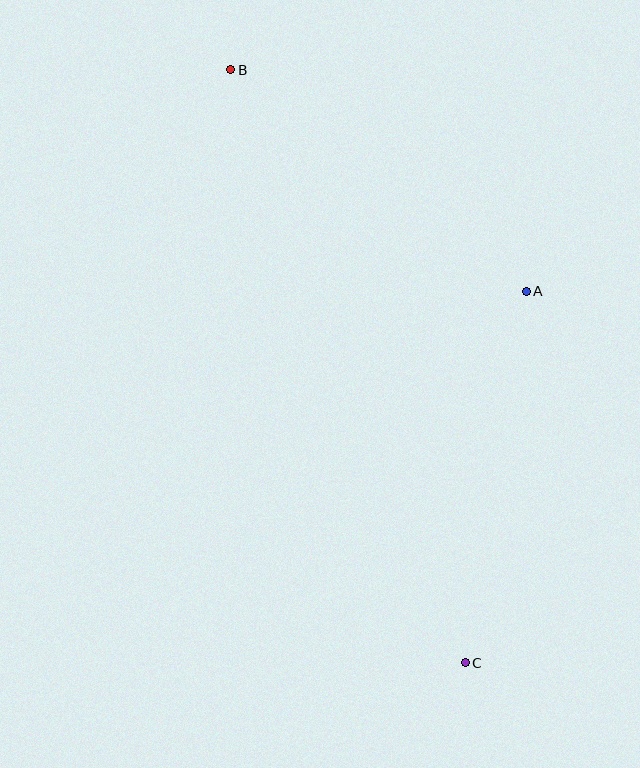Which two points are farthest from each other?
Points B and C are farthest from each other.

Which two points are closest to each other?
Points A and B are closest to each other.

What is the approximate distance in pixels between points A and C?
The distance between A and C is approximately 377 pixels.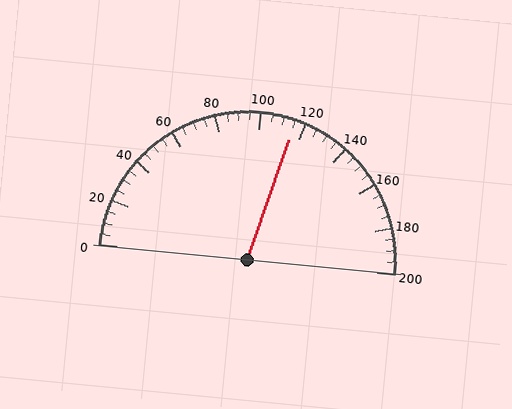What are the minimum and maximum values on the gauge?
The gauge ranges from 0 to 200.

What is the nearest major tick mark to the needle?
The nearest major tick mark is 120.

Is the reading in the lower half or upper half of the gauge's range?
The reading is in the upper half of the range (0 to 200).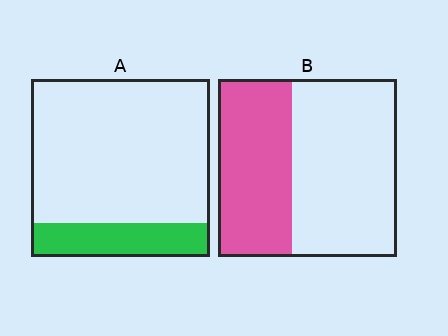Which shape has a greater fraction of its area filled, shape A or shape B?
Shape B.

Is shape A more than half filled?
No.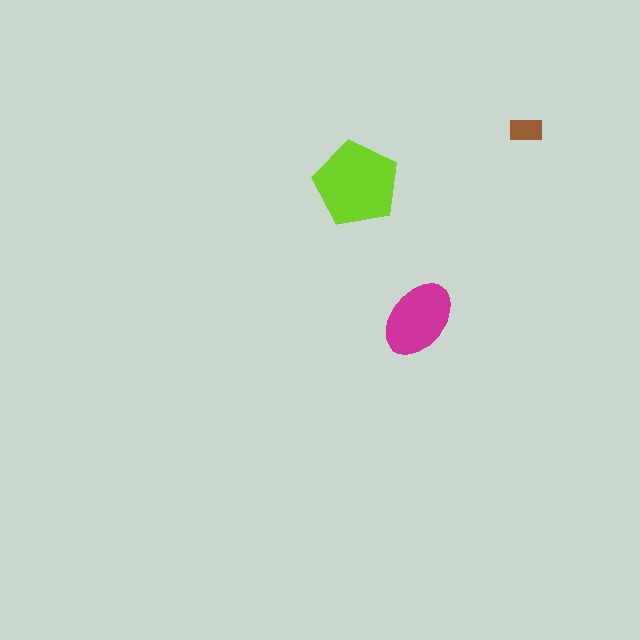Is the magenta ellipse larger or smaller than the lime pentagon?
Smaller.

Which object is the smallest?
The brown rectangle.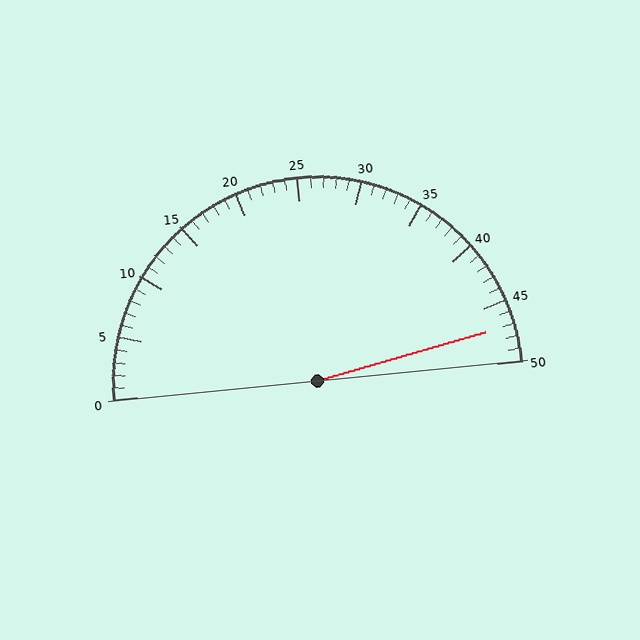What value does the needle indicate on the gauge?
The needle indicates approximately 47.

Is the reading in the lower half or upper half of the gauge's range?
The reading is in the upper half of the range (0 to 50).